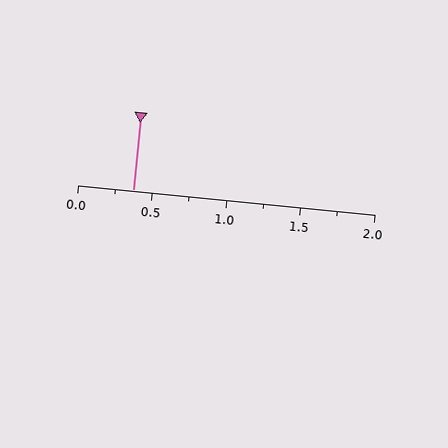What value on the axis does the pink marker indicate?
The marker indicates approximately 0.38.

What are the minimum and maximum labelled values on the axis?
The axis runs from 0.0 to 2.0.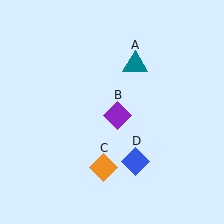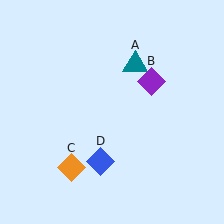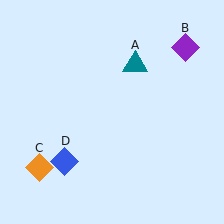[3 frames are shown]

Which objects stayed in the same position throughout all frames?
Teal triangle (object A) remained stationary.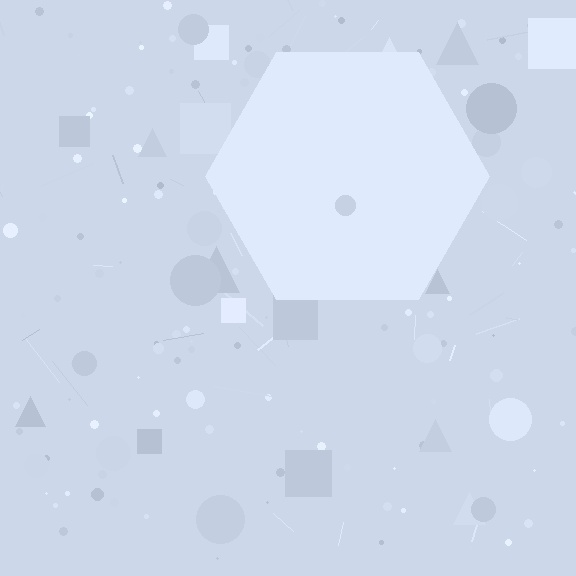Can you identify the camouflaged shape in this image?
The camouflaged shape is a hexagon.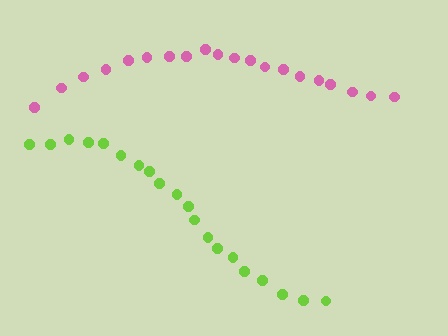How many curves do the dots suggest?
There are 2 distinct paths.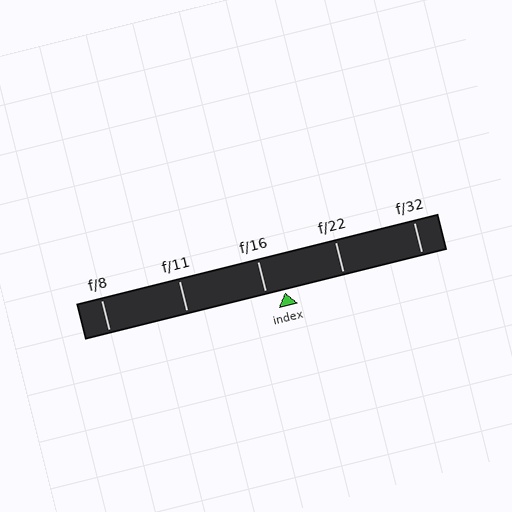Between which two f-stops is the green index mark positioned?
The index mark is between f/16 and f/22.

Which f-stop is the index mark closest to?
The index mark is closest to f/16.